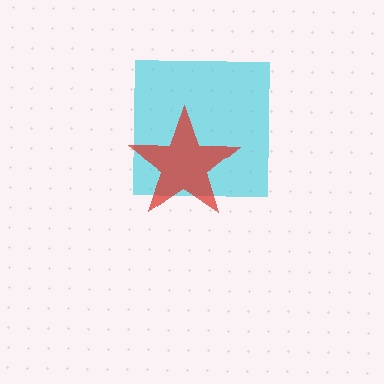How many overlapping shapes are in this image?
There are 2 overlapping shapes in the image.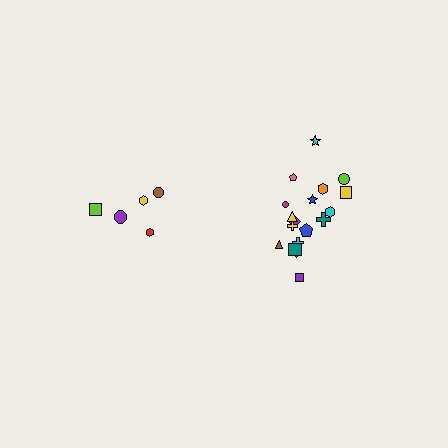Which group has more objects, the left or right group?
The right group.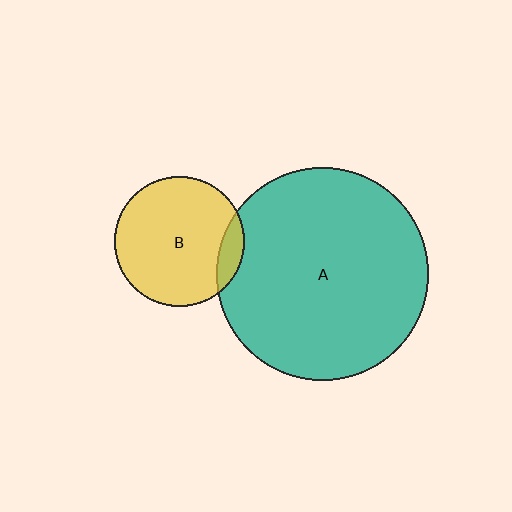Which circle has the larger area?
Circle A (teal).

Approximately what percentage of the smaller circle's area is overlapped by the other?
Approximately 10%.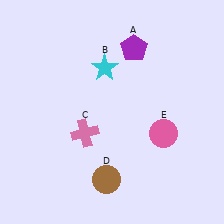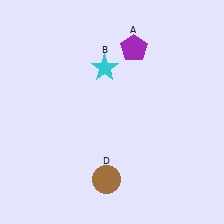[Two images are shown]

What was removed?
The pink cross (C), the pink circle (E) were removed in Image 2.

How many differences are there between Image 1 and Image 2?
There are 2 differences between the two images.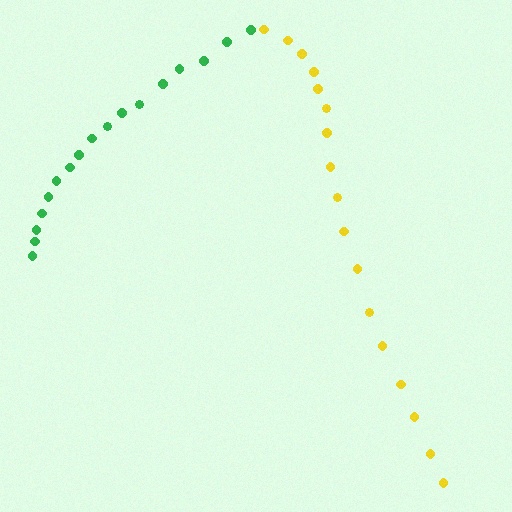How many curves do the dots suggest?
There are 2 distinct paths.